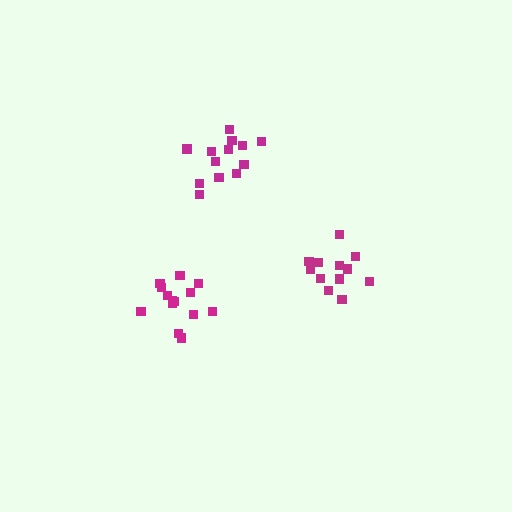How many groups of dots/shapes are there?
There are 3 groups.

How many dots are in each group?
Group 1: 14 dots, Group 2: 13 dots, Group 3: 13 dots (40 total).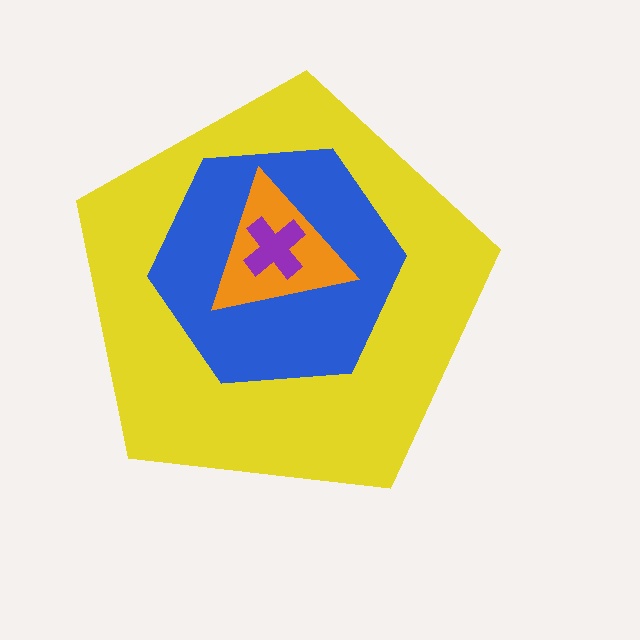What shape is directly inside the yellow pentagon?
The blue hexagon.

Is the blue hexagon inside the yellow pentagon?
Yes.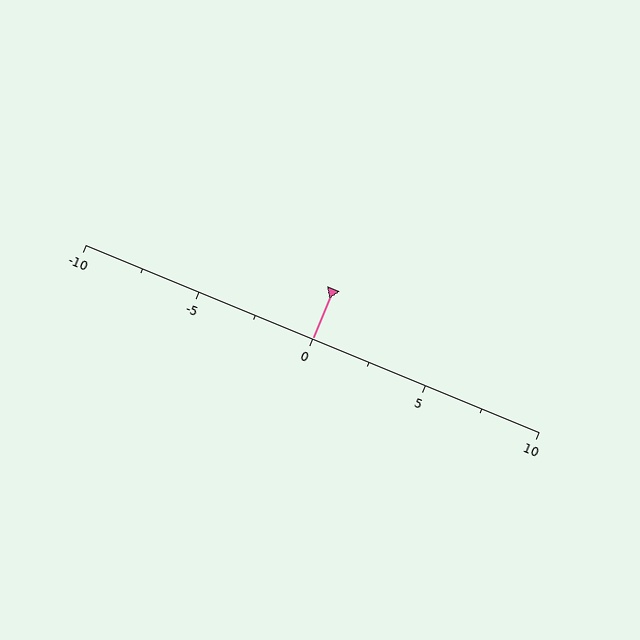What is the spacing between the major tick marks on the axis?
The major ticks are spaced 5 apart.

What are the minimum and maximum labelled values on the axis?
The axis runs from -10 to 10.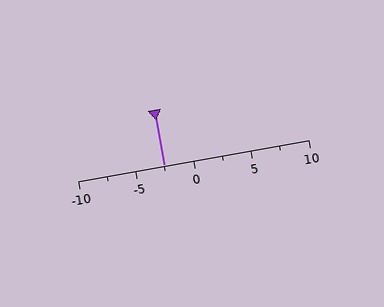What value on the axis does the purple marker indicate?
The marker indicates approximately -2.5.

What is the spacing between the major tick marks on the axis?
The major ticks are spaced 5 apart.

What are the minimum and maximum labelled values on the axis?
The axis runs from -10 to 10.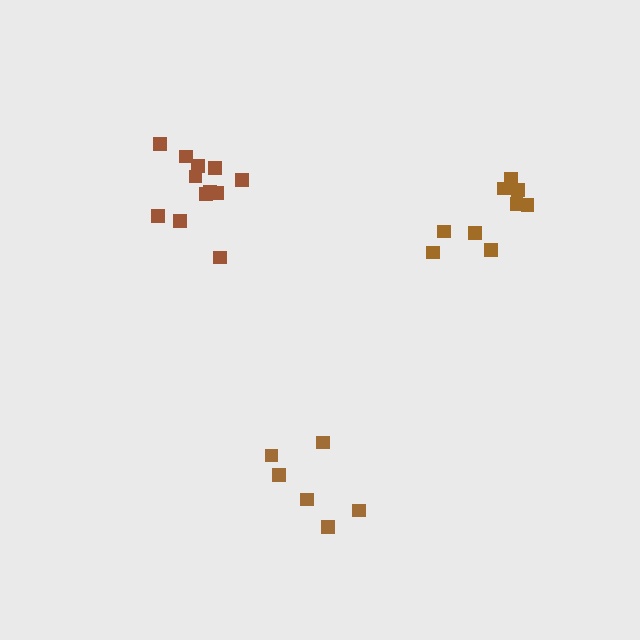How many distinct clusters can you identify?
There are 3 distinct clusters.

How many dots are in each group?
Group 1: 6 dots, Group 2: 12 dots, Group 3: 9 dots (27 total).